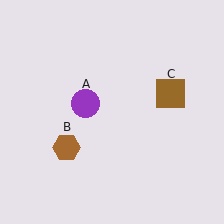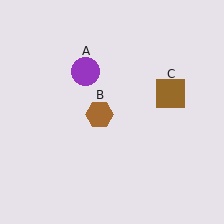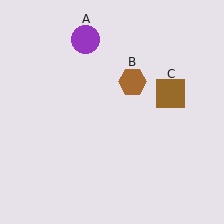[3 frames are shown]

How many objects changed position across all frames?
2 objects changed position: purple circle (object A), brown hexagon (object B).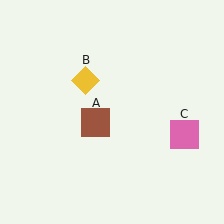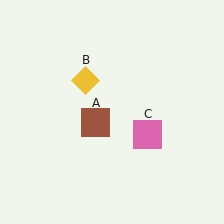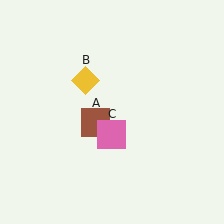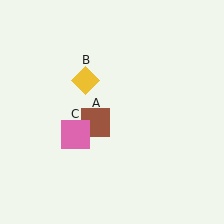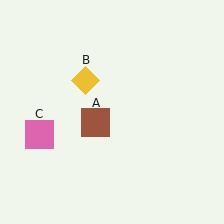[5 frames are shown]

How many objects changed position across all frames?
1 object changed position: pink square (object C).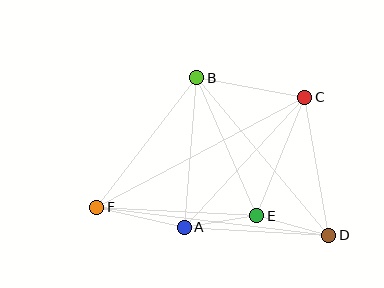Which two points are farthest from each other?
Points C and F are farthest from each other.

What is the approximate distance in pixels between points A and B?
The distance between A and B is approximately 150 pixels.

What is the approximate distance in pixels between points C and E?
The distance between C and E is approximately 128 pixels.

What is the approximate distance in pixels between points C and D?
The distance between C and D is approximately 140 pixels.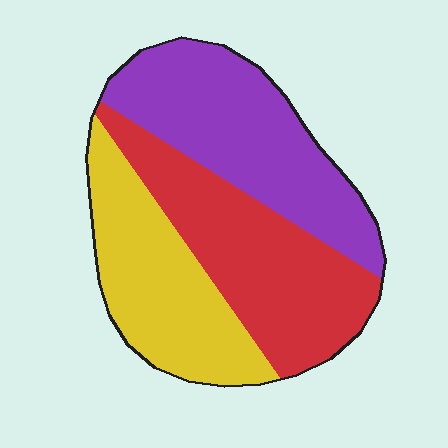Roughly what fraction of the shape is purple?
Purple covers about 35% of the shape.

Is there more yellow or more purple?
Purple.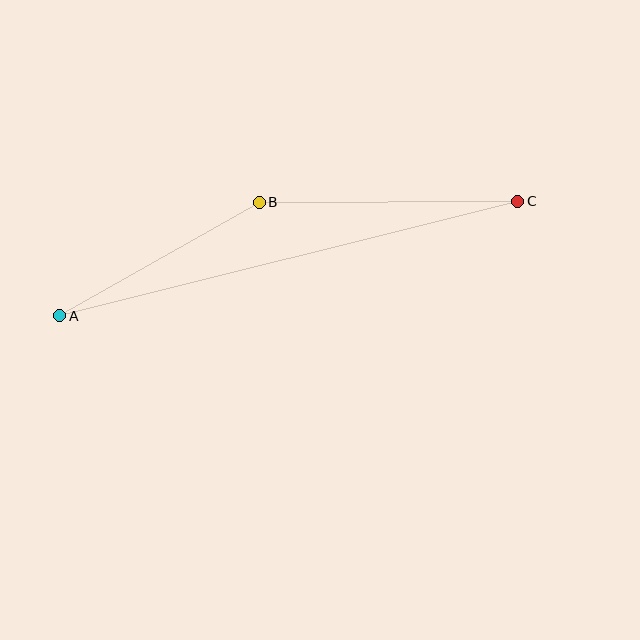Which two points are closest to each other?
Points A and B are closest to each other.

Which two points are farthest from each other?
Points A and C are farthest from each other.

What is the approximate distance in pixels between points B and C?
The distance between B and C is approximately 259 pixels.